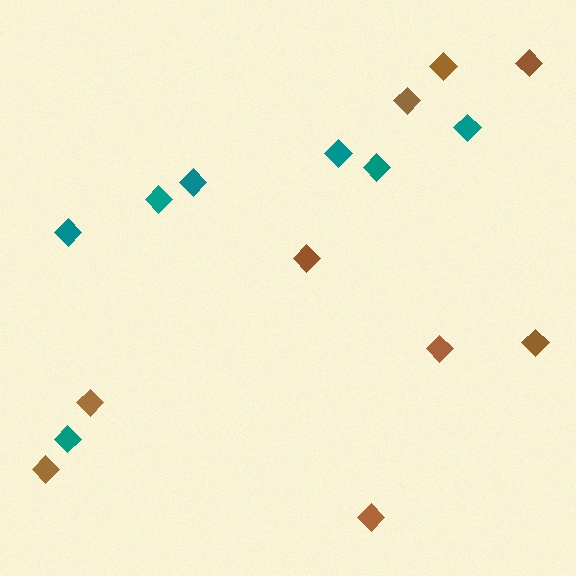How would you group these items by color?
There are 2 groups: one group of teal diamonds (7) and one group of brown diamonds (9).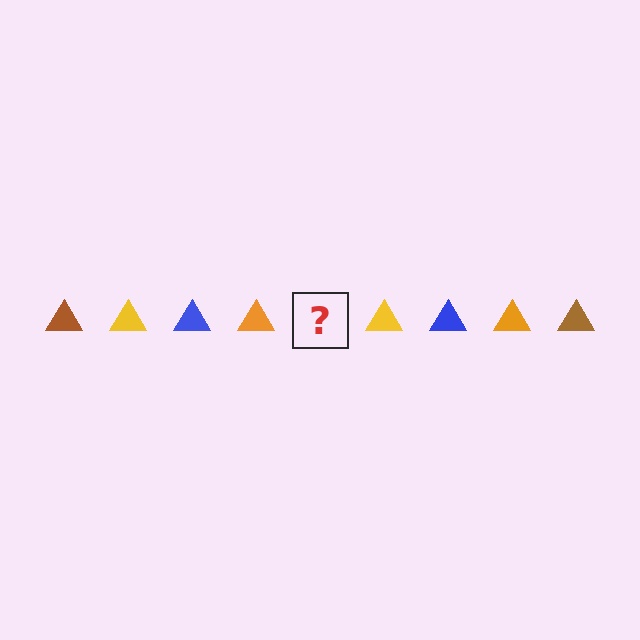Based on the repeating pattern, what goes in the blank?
The blank should be a brown triangle.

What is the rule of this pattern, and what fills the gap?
The rule is that the pattern cycles through brown, yellow, blue, orange triangles. The gap should be filled with a brown triangle.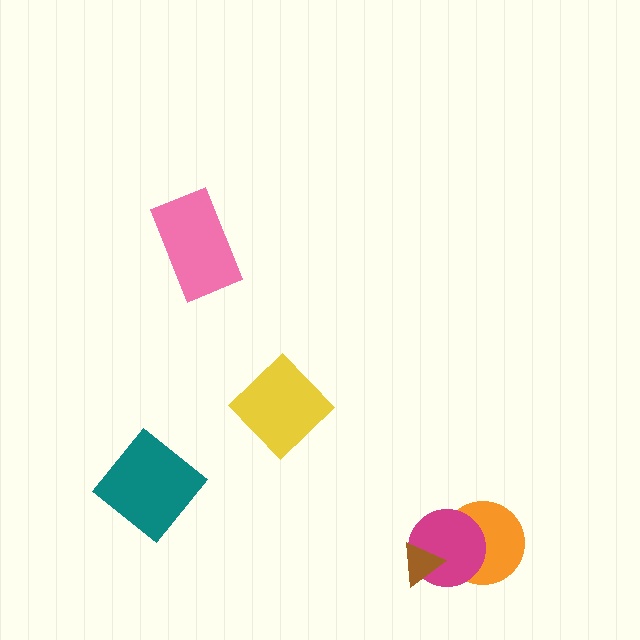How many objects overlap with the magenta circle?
2 objects overlap with the magenta circle.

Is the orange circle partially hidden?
Yes, it is partially covered by another shape.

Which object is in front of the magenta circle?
The brown triangle is in front of the magenta circle.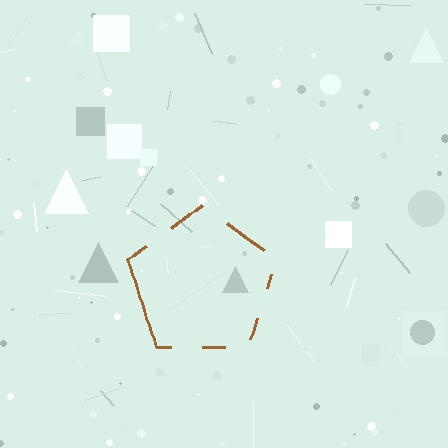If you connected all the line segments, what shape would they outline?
They would outline a pentagon.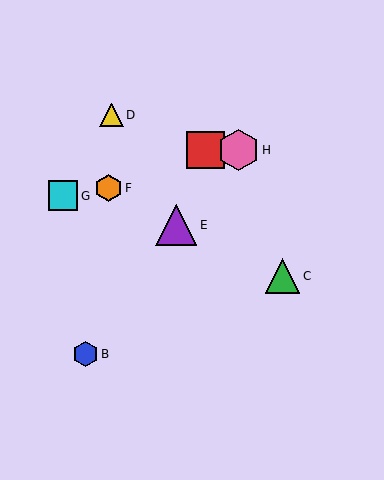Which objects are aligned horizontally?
Objects A, H are aligned horizontally.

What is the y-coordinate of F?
Object F is at y≈188.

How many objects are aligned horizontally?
2 objects (A, H) are aligned horizontally.